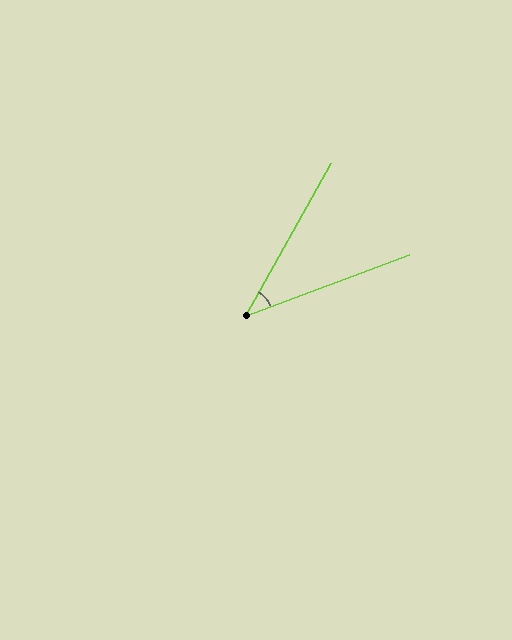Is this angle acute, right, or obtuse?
It is acute.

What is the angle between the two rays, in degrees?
Approximately 40 degrees.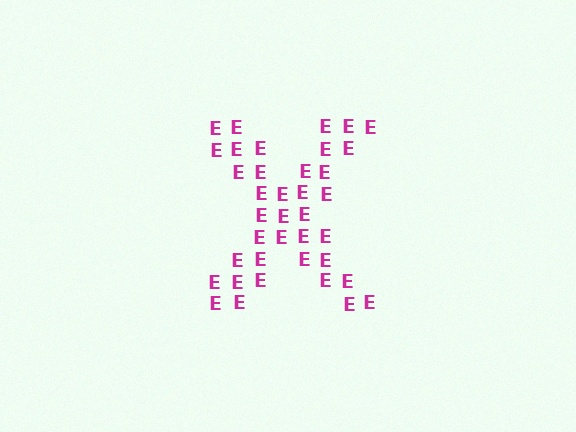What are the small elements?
The small elements are letter E's.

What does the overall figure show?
The overall figure shows the letter X.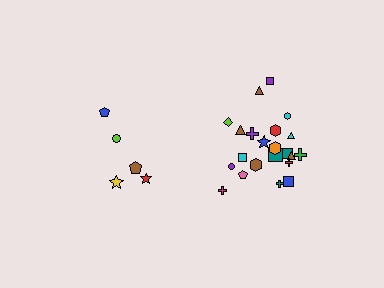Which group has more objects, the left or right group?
The right group.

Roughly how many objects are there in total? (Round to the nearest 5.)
Roughly 25 objects in total.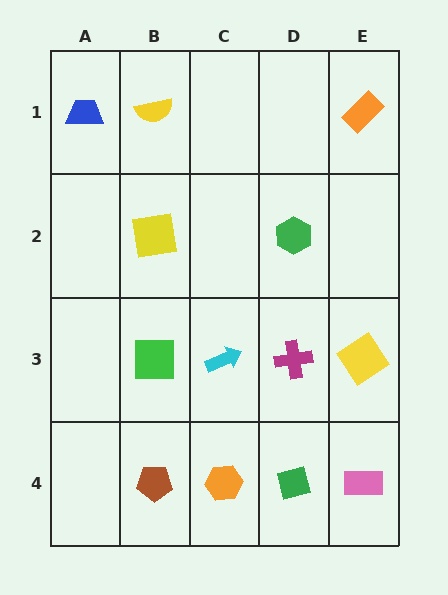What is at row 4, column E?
A pink rectangle.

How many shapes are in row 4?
4 shapes.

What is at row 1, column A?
A blue trapezoid.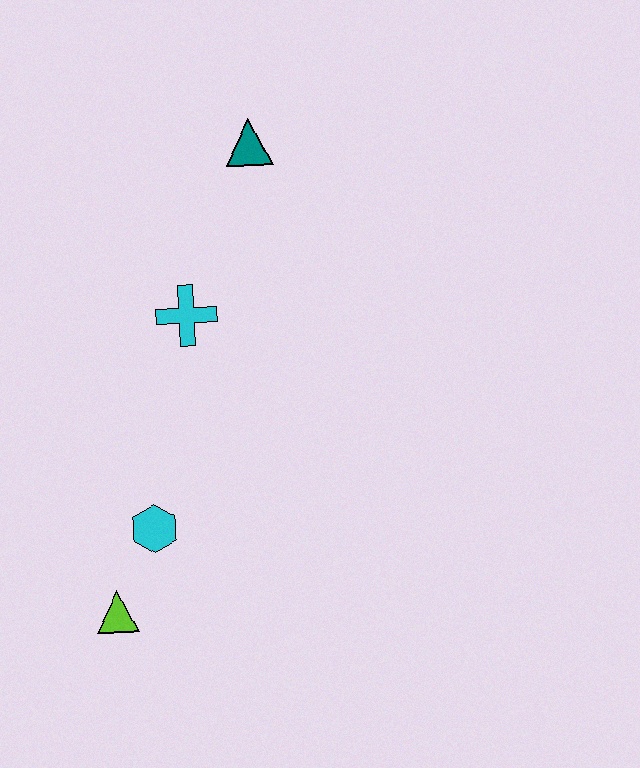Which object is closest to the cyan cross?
The teal triangle is closest to the cyan cross.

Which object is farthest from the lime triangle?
The teal triangle is farthest from the lime triangle.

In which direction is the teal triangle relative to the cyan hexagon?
The teal triangle is above the cyan hexagon.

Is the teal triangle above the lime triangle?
Yes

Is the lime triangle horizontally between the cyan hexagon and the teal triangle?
No